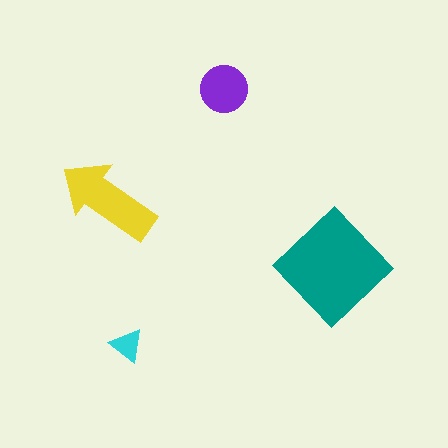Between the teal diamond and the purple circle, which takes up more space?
The teal diamond.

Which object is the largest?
The teal diamond.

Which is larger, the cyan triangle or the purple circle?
The purple circle.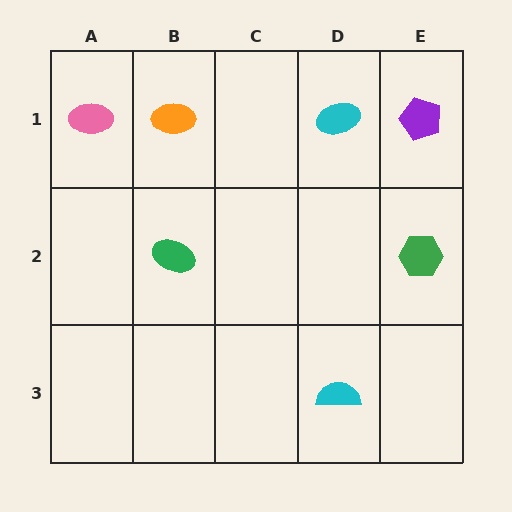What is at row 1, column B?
An orange ellipse.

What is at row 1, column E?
A purple pentagon.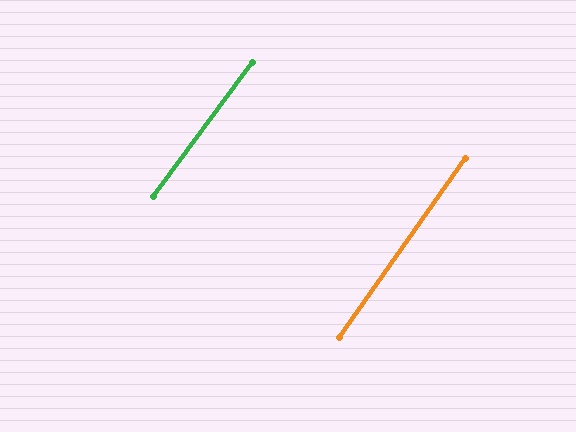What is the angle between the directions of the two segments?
Approximately 1 degree.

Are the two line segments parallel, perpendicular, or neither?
Parallel — their directions differ by only 1.4°.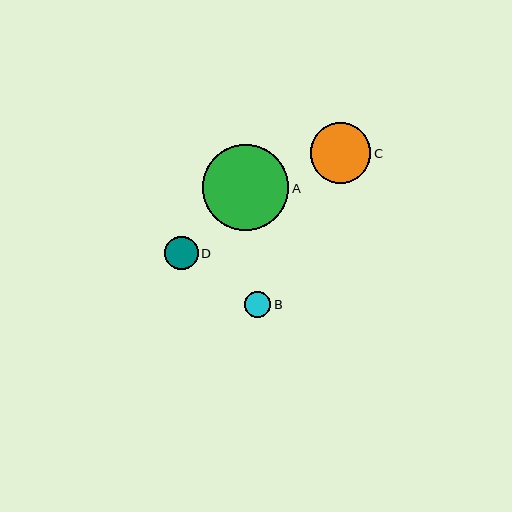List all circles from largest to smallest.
From largest to smallest: A, C, D, B.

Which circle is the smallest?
Circle B is the smallest with a size of approximately 26 pixels.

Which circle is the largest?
Circle A is the largest with a size of approximately 86 pixels.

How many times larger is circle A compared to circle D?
Circle A is approximately 2.6 times the size of circle D.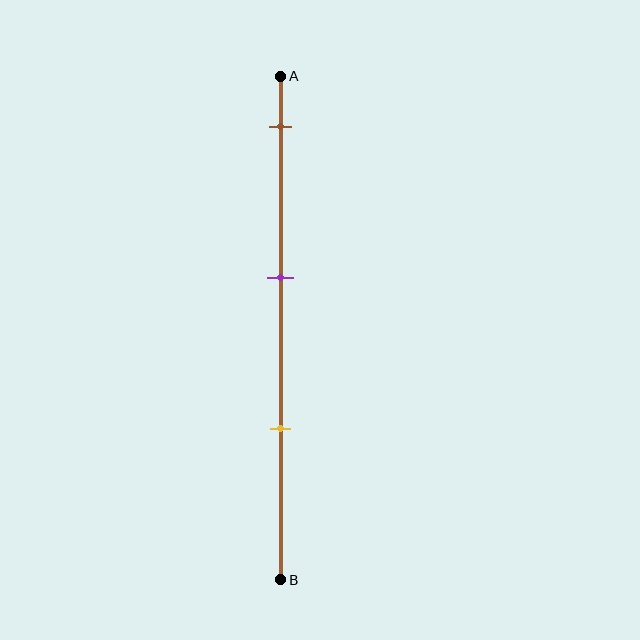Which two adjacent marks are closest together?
The purple and yellow marks are the closest adjacent pair.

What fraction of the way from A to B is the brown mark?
The brown mark is approximately 10% (0.1) of the way from A to B.